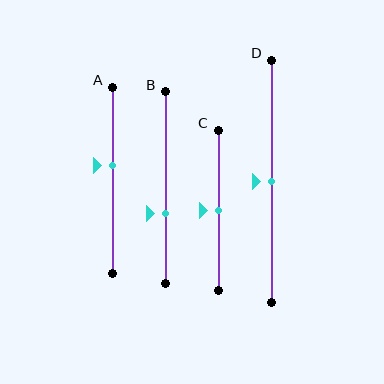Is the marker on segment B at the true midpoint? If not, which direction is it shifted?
No, the marker on segment B is shifted downward by about 13% of the segment length.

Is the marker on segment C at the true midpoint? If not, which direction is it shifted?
Yes, the marker on segment C is at the true midpoint.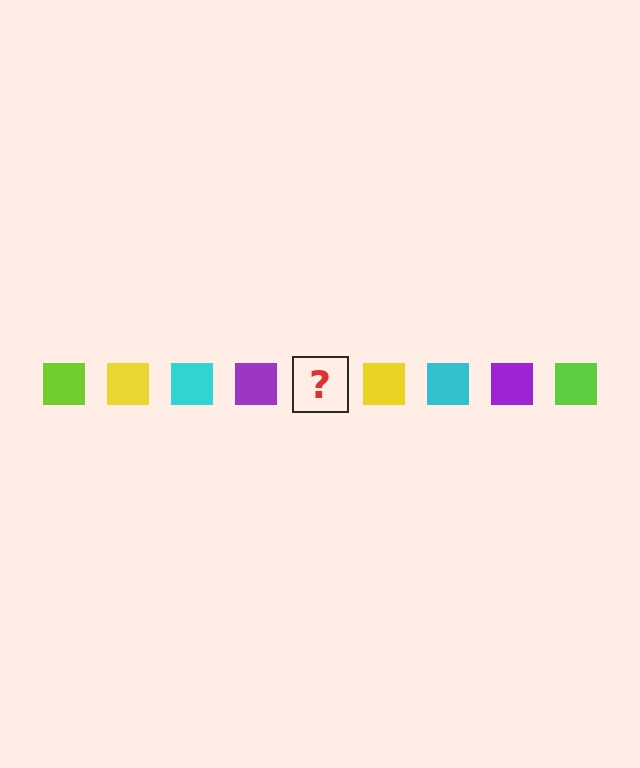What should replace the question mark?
The question mark should be replaced with a lime square.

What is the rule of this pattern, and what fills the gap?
The rule is that the pattern cycles through lime, yellow, cyan, purple squares. The gap should be filled with a lime square.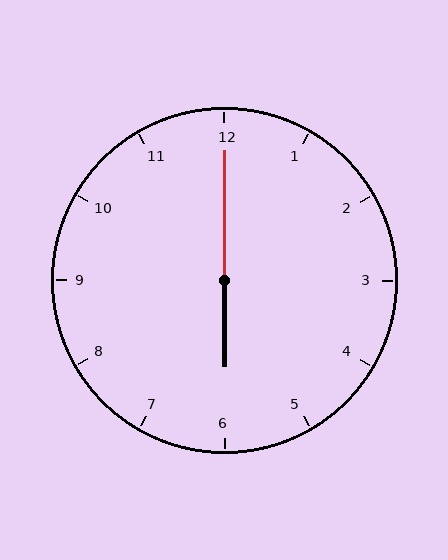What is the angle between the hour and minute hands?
Approximately 180 degrees.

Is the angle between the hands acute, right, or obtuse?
It is obtuse.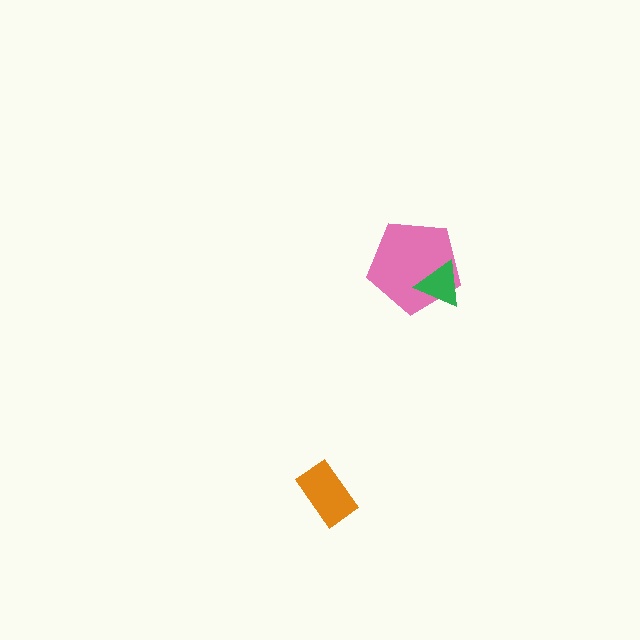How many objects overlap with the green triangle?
1 object overlaps with the green triangle.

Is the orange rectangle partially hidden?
No, no other shape covers it.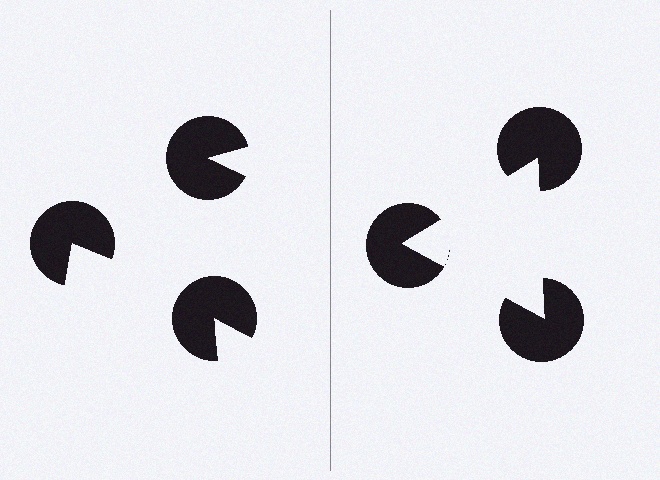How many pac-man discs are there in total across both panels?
6 — 3 on each side.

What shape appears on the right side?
An illusory triangle.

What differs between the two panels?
The pac-man discs are positioned identically on both sides; only the wedge orientations differ. On the right they align to a triangle; on the left they are misaligned.